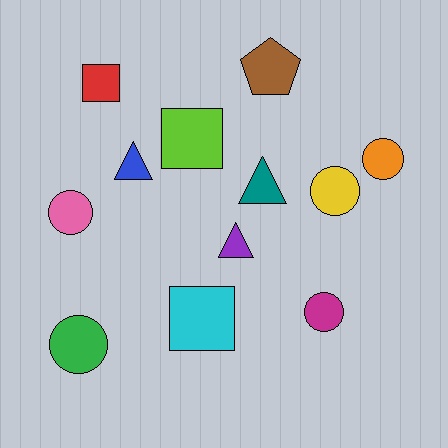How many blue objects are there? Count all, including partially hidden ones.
There is 1 blue object.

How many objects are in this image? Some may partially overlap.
There are 12 objects.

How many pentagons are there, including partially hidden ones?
There is 1 pentagon.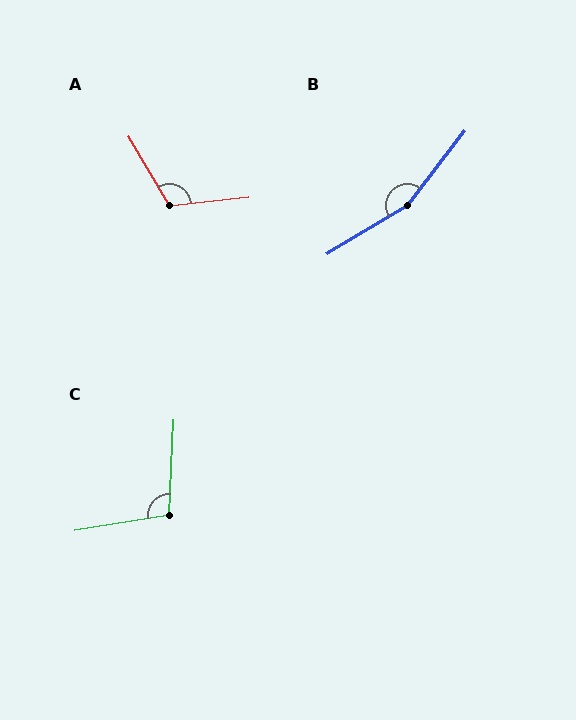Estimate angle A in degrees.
Approximately 115 degrees.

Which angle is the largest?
B, at approximately 159 degrees.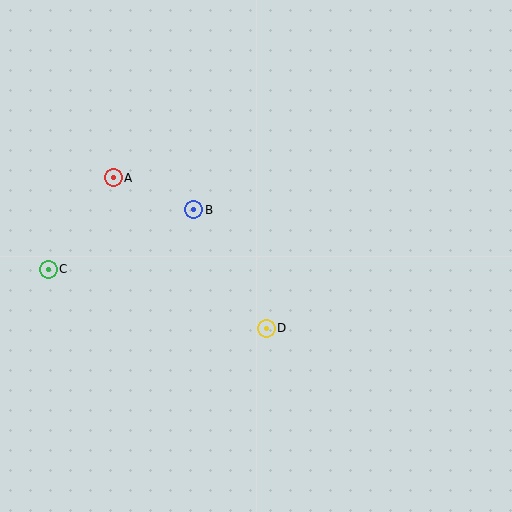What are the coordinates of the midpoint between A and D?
The midpoint between A and D is at (190, 253).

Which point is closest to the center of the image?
Point D at (266, 328) is closest to the center.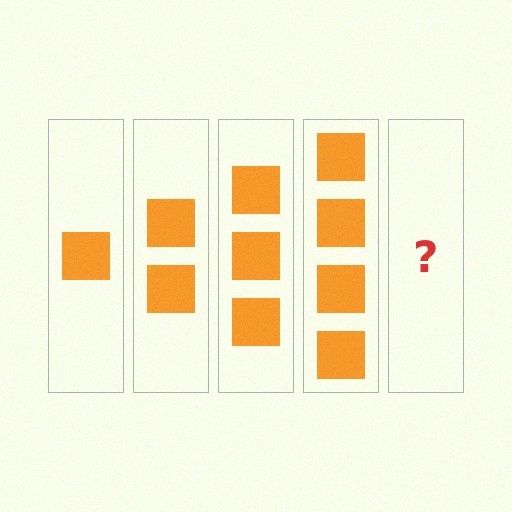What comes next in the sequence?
The next element should be 5 squares.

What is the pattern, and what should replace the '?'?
The pattern is that each step adds one more square. The '?' should be 5 squares.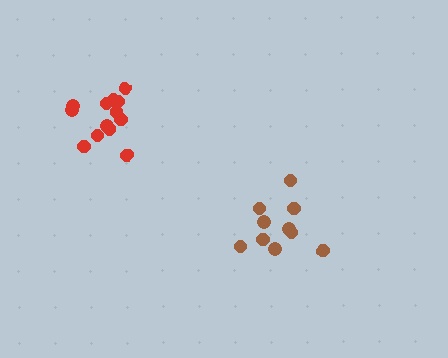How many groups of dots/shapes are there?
There are 2 groups.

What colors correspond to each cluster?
The clusters are colored: red, brown.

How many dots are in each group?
Group 1: 13 dots, Group 2: 10 dots (23 total).